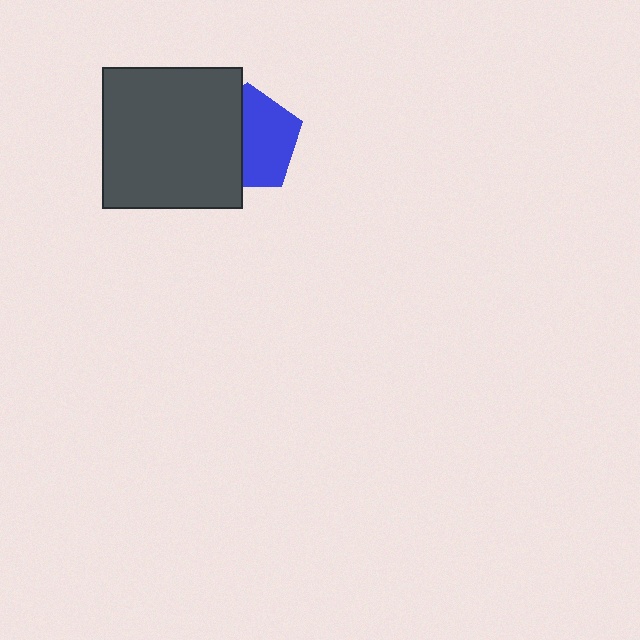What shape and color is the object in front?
The object in front is a dark gray square.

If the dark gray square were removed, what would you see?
You would see the complete blue pentagon.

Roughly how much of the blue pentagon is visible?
About half of it is visible (roughly 56%).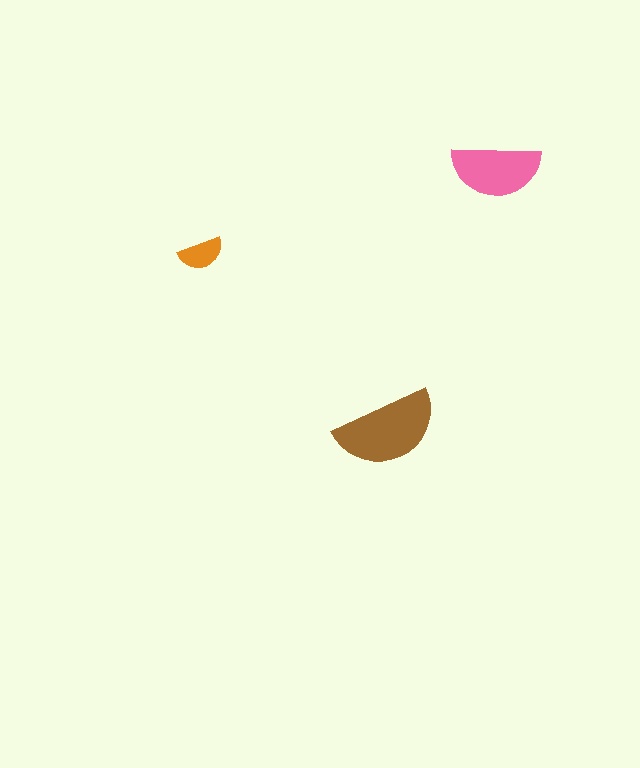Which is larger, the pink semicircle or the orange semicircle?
The pink one.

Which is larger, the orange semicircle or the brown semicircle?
The brown one.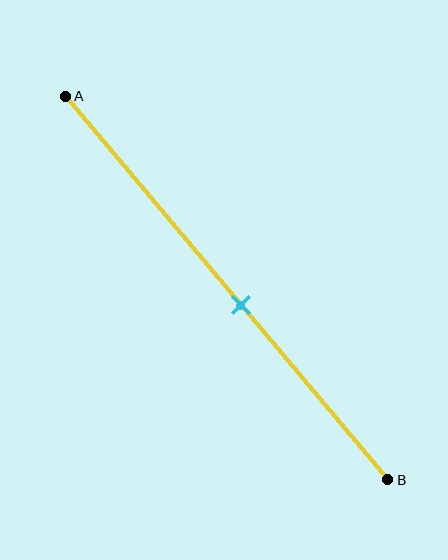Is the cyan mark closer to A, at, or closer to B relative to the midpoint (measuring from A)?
The cyan mark is closer to point B than the midpoint of segment AB.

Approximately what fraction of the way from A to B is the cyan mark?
The cyan mark is approximately 55% of the way from A to B.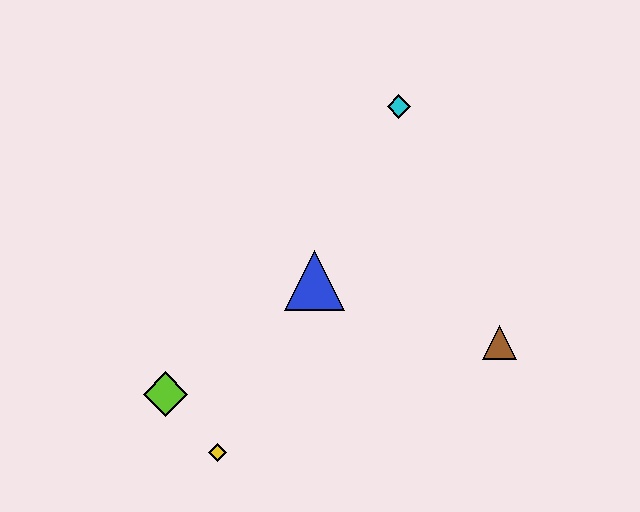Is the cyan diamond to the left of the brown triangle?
Yes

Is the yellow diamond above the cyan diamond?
No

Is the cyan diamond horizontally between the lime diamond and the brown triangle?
Yes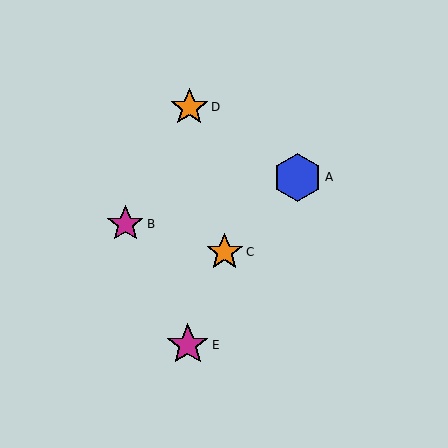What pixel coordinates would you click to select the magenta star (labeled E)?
Click at (188, 345) to select the magenta star E.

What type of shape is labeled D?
Shape D is an orange star.